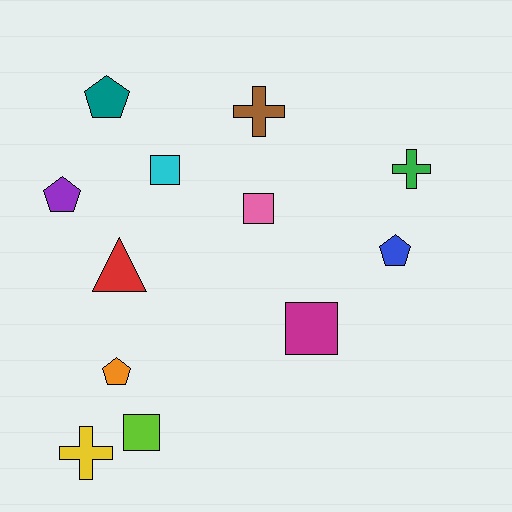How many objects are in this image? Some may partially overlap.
There are 12 objects.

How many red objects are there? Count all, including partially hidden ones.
There is 1 red object.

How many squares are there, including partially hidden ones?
There are 4 squares.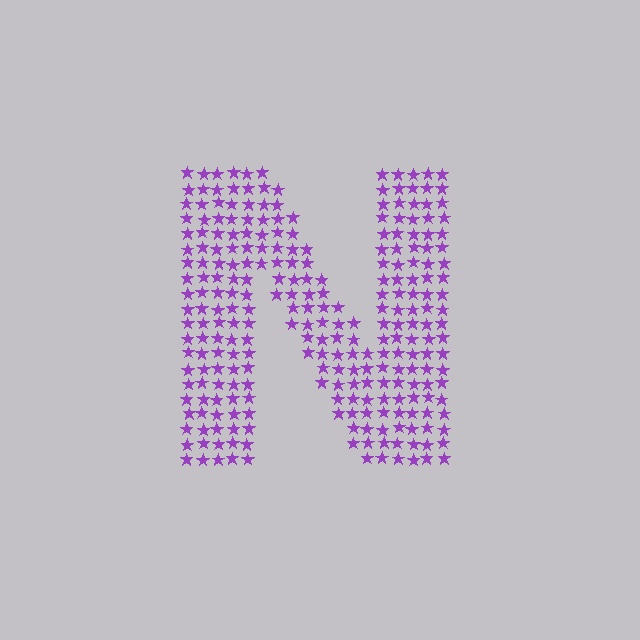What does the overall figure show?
The overall figure shows the letter N.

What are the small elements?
The small elements are stars.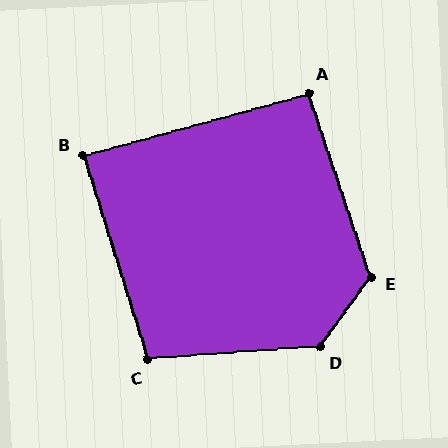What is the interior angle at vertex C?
Approximately 103 degrees (obtuse).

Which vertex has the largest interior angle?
D, at approximately 130 degrees.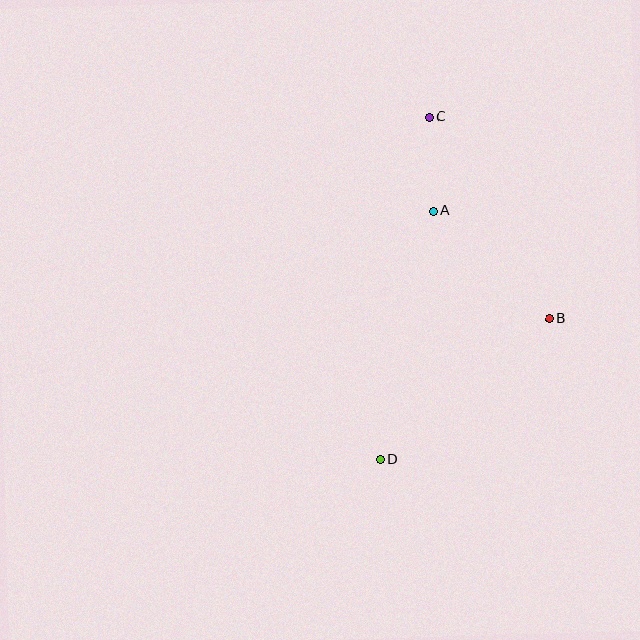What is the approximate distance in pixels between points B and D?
The distance between B and D is approximately 220 pixels.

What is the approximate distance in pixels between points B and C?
The distance between B and C is approximately 235 pixels.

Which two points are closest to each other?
Points A and C are closest to each other.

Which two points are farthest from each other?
Points C and D are farthest from each other.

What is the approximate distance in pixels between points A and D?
The distance between A and D is approximately 254 pixels.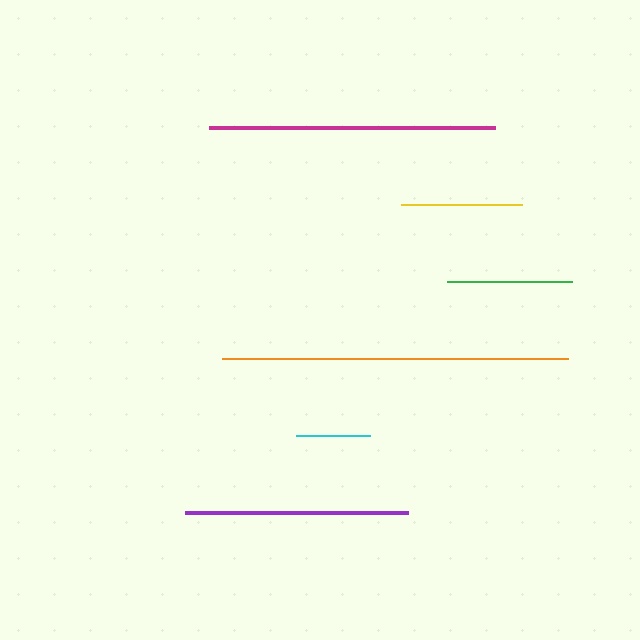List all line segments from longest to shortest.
From longest to shortest: orange, magenta, purple, green, yellow, cyan.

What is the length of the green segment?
The green segment is approximately 125 pixels long.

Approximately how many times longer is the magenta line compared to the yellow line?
The magenta line is approximately 2.4 times the length of the yellow line.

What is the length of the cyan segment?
The cyan segment is approximately 74 pixels long.